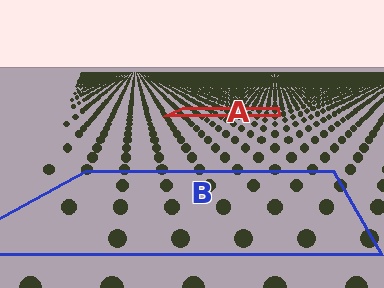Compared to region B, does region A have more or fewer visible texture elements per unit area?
Region A has more texture elements per unit area — they are packed more densely because it is farther away.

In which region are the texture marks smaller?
The texture marks are smaller in region A, because it is farther away.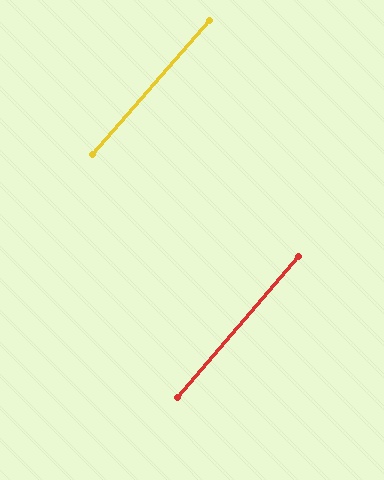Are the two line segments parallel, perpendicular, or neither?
Parallel — their directions differ by only 0.4°.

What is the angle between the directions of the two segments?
Approximately 0 degrees.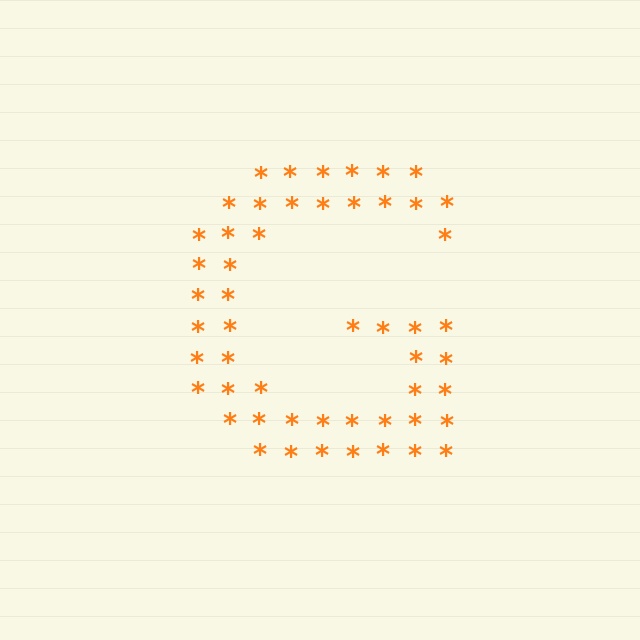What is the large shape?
The large shape is the letter G.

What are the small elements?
The small elements are asterisks.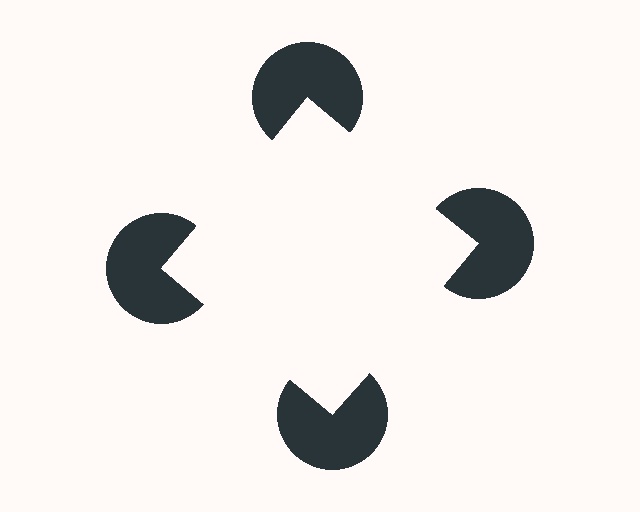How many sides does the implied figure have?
4 sides.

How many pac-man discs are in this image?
There are 4 — one at each vertex of the illusory square.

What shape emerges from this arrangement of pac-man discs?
An illusory square — its edges are inferred from the aligned wedge cuts in the pac-man discs, not physically drawn.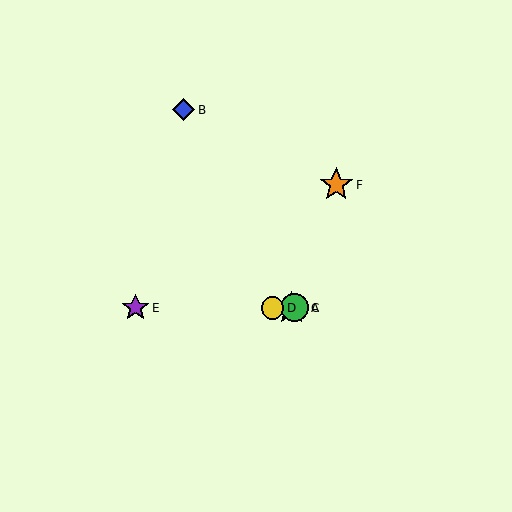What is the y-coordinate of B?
Object B is at y≈110.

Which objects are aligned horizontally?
Objects A, C, D, E are aligned horizontally.